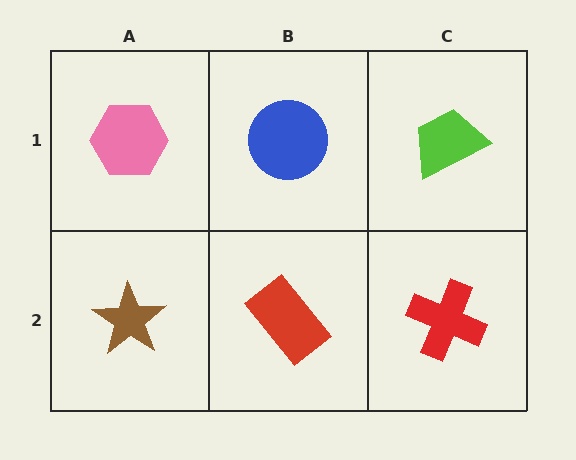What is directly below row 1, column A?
A brown star.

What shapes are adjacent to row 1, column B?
A red rectangle (row 2, column B), a pink hexagon (row 1, column A), a lime trapezoid (row 1, column C).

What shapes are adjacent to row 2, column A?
A pink hexagon (row 1, column A), a red rectangle (row 2, column B).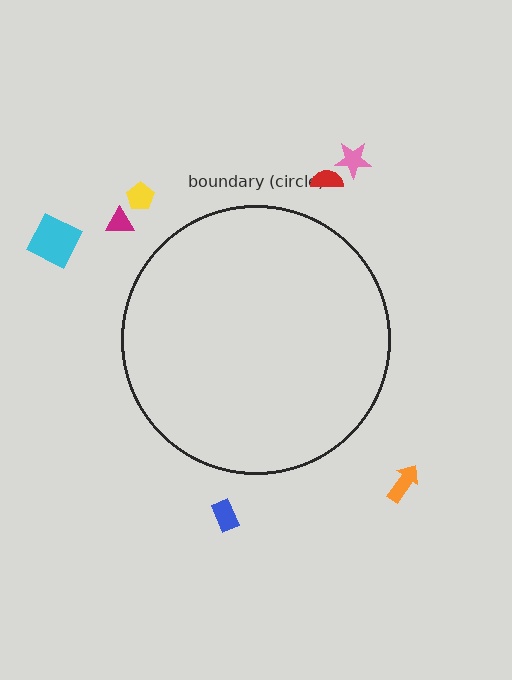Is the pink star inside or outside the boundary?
Outside.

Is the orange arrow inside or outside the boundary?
Outside.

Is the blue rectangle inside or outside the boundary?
Outside.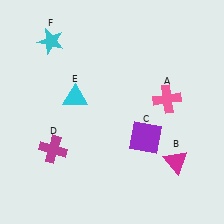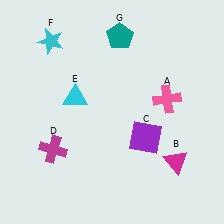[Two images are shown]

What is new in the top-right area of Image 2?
A teal pentagon (G) was added in the top-right area of Image 2.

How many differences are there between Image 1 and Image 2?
There is 1 difference between the two images.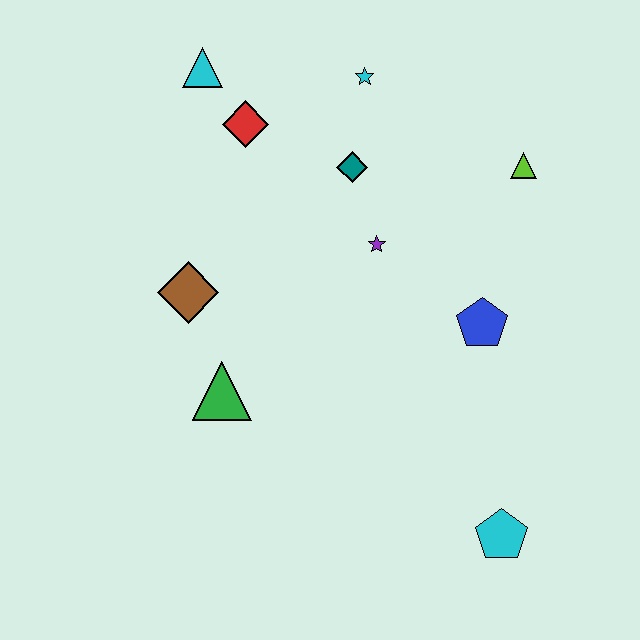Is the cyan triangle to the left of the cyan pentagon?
Yes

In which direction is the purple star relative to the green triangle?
The purple star is to the right of the green triangle.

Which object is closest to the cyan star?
The teal diamond is closest to the cyan star.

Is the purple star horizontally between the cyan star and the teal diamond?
No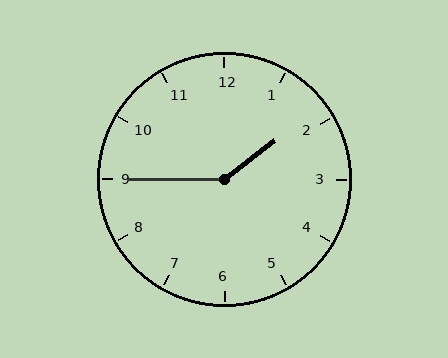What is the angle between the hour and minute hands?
Approximately 142 degrees.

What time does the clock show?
1:45.